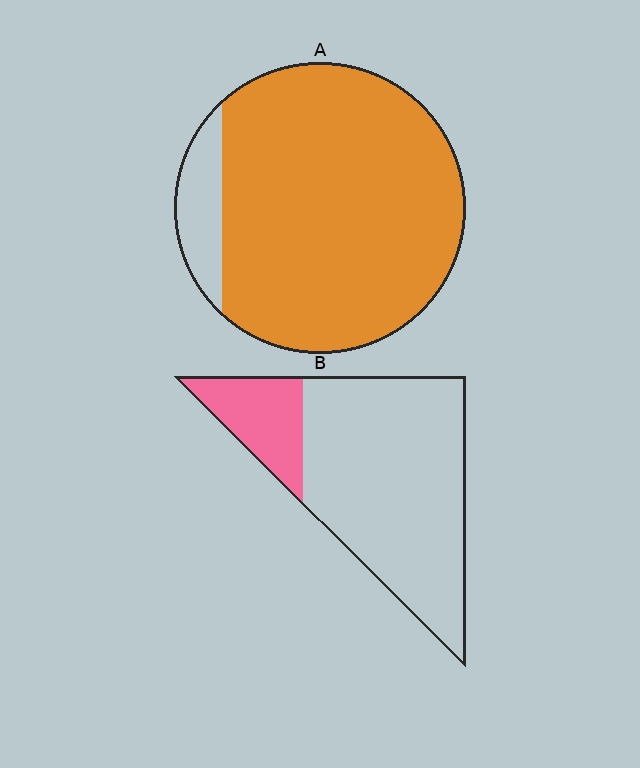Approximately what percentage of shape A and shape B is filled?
A is approximately 90% and B is approximately 20%.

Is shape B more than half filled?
No.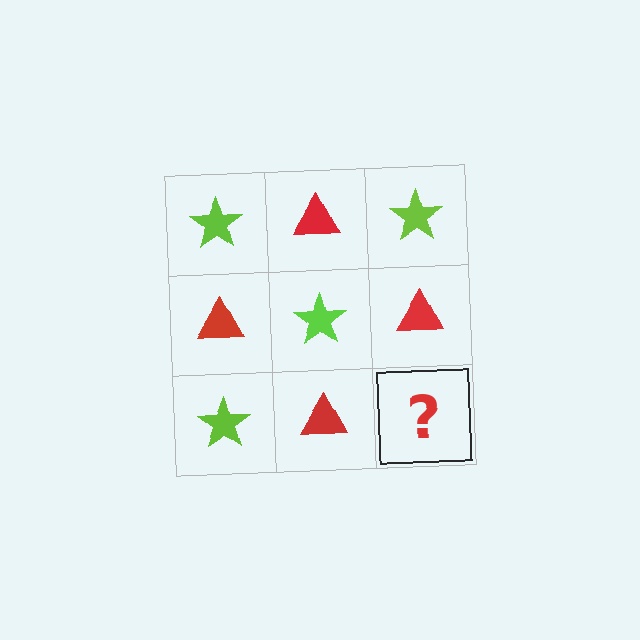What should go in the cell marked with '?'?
The missing cell should contain a lime star.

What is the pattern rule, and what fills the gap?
The rule is that it alternates lime star and red triangle in a checkerboard pattern. The gap should be filled with a lime star.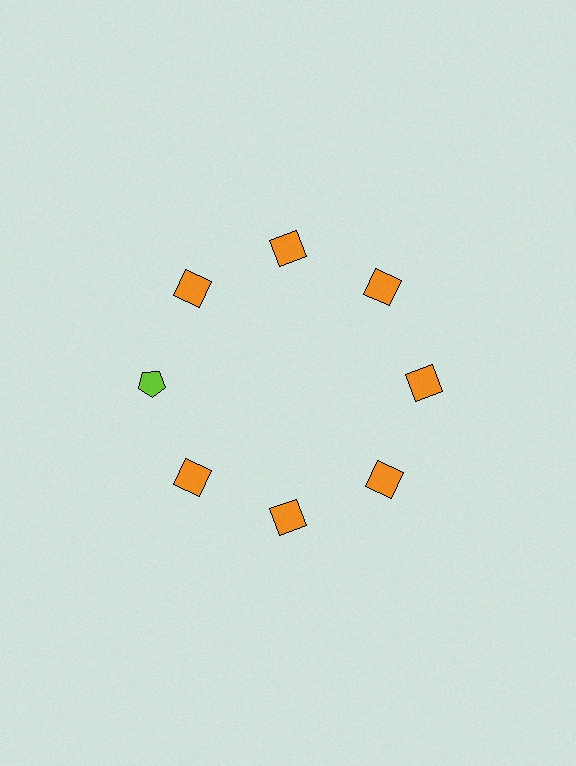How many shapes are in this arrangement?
There are 8 shapes arranged in a ring pattern.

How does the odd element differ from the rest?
It differs in both color (lime instead of orange) and shape (pentagon instead of square).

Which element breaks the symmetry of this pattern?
The lime pentagon at roughly the 9 o'clock position breaks the symmetry. All other shapes are orange squares.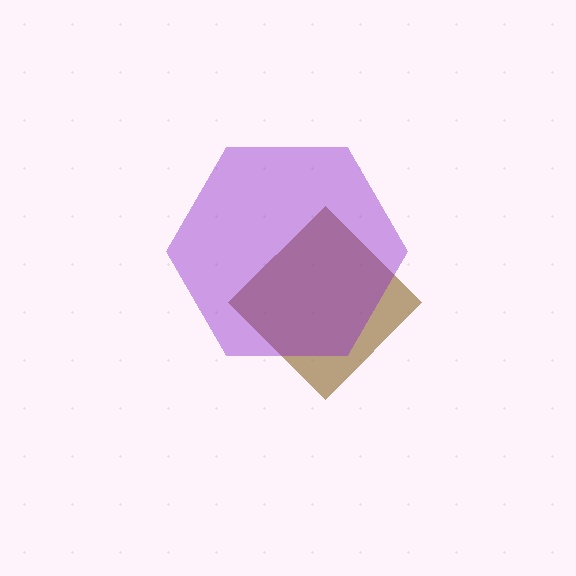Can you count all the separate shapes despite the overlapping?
Yes, there are 2 separate shapes.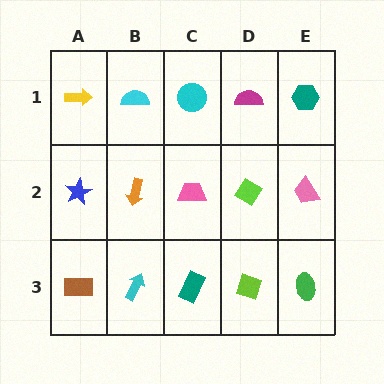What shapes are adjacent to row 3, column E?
A pink trapezoid (row 2, column E), a lime diamond (row 3, column D).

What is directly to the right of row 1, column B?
A cyan circle.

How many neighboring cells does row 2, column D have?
4.